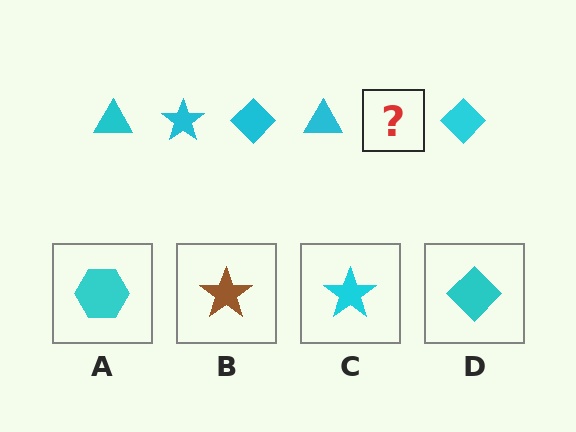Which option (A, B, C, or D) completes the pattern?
C.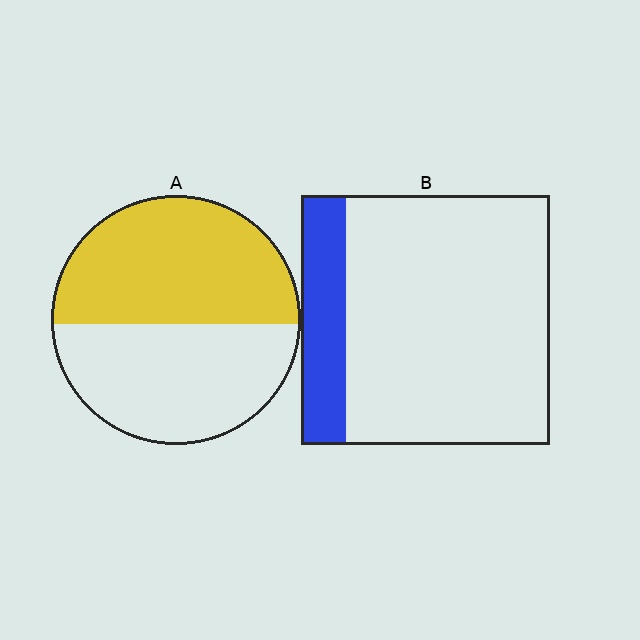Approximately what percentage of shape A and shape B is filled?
A is approximately 50% and B is approximately 20%.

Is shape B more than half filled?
No.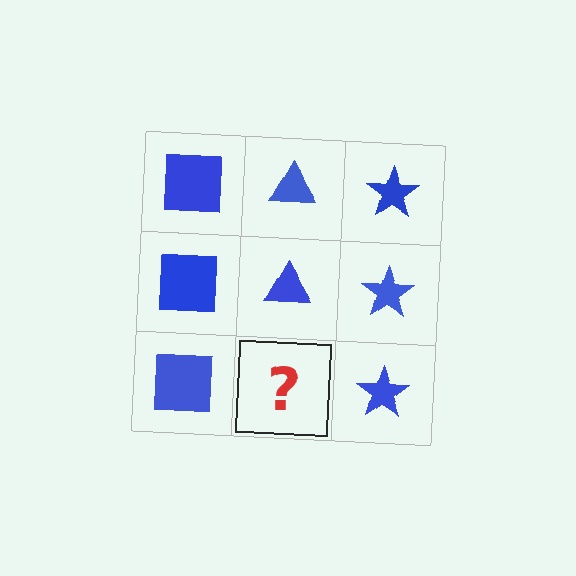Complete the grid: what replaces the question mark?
The question mark should be replaced with a blue triangle.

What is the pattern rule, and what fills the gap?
The rule is that each column has a consistent shape. The gap should be filled with a blue triangle.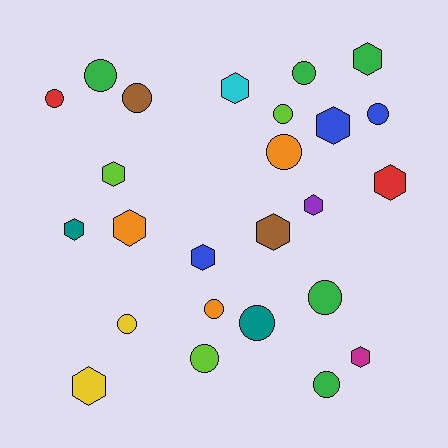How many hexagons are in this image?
There are 12 hexagons.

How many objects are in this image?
There are 25 objects.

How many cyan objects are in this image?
There is 1 cyan object.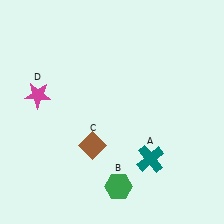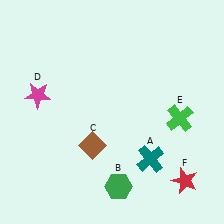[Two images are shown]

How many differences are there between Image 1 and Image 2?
There are 2 differences between the two images.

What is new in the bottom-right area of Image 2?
A red star (F) was added in the bottom-right area of Image 2.